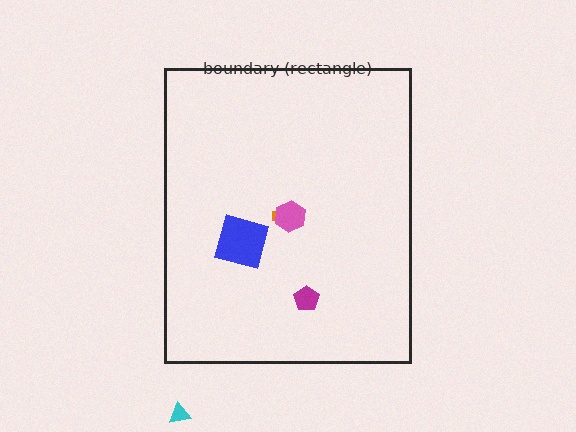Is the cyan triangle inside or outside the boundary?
Outside.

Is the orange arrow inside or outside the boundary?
Inside.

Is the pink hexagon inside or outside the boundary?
Inside.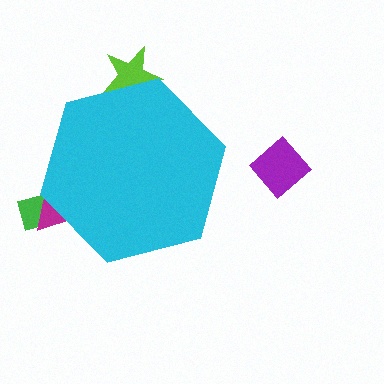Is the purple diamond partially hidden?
No, the purple diamond is fully visible.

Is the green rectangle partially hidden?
Yes, the green rectangle is partially hidden behind the cyan hexagon.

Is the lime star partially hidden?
Yes, the lime star is partially hidden behind the cyan hexagon.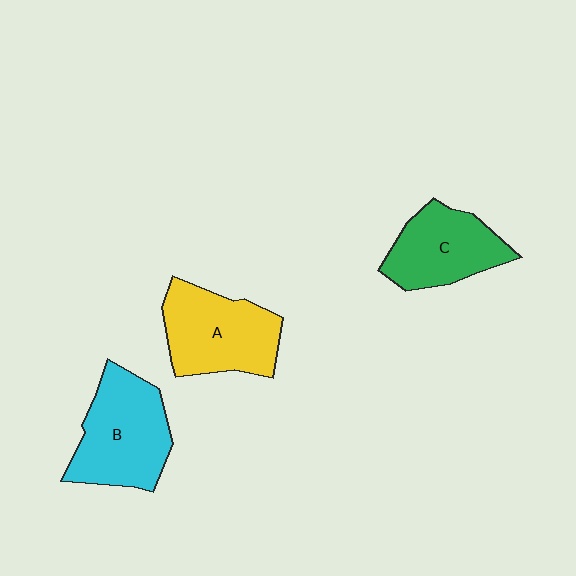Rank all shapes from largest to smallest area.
From largest to smallest: B (cyan), A (yellow), C (green).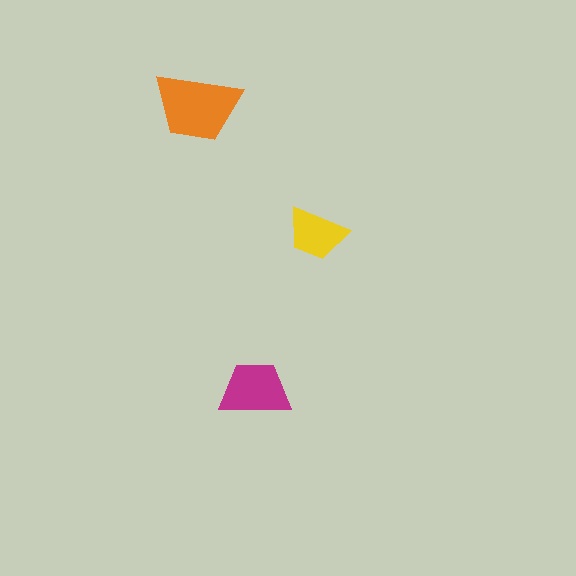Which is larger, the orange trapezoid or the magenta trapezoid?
The orange one.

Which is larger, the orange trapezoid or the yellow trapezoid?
The orange one.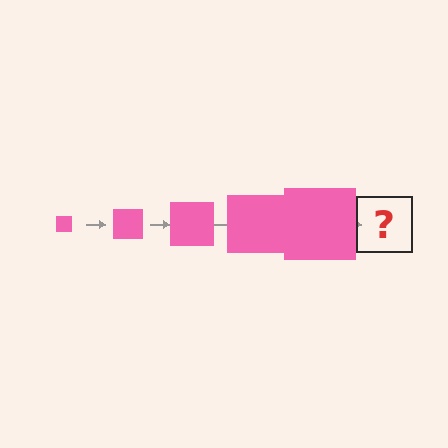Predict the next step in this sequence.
The next step is a pink square, larger than the previous one.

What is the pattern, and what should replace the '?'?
The pattern is that the square gets progressively larger each step. The '?' should be a pink square, larger than the previous one.